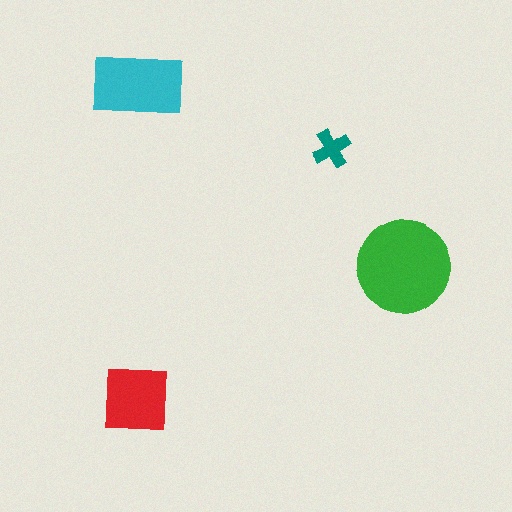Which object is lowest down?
The red square is bottommost.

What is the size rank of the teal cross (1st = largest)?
4th.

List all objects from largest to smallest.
The green circle, the cyan rectangle, the red square, the teal cross.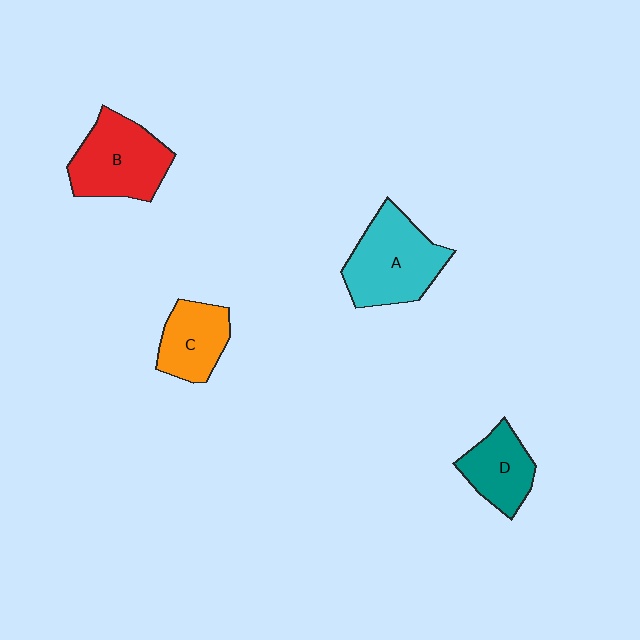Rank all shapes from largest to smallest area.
From largest to smallest: A (cyan), B (red), C (orange), D (teal).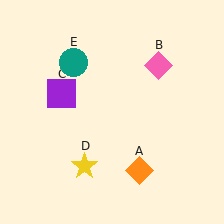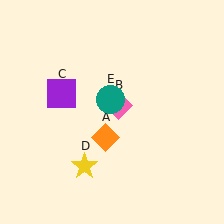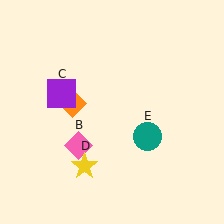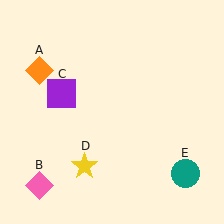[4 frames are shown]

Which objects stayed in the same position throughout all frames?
Purple square (object C) and yellow star (object D) remained stationary.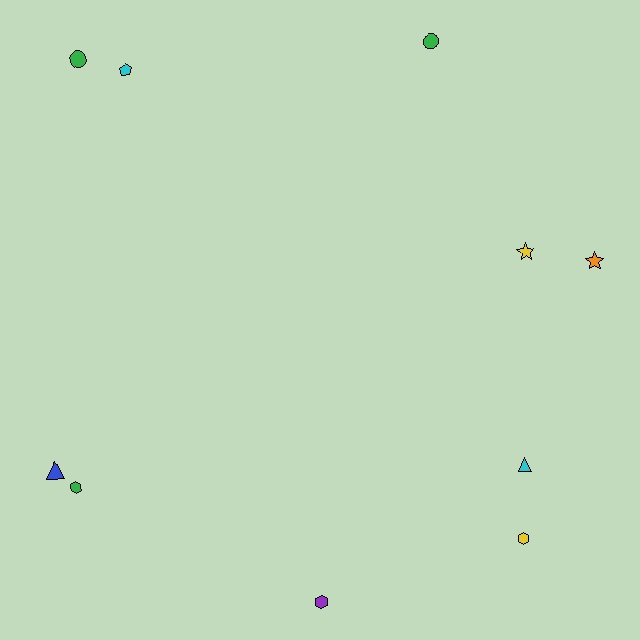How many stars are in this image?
There are 2 stars.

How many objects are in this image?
There are 10 objects.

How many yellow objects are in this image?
There are 2 yellow objects.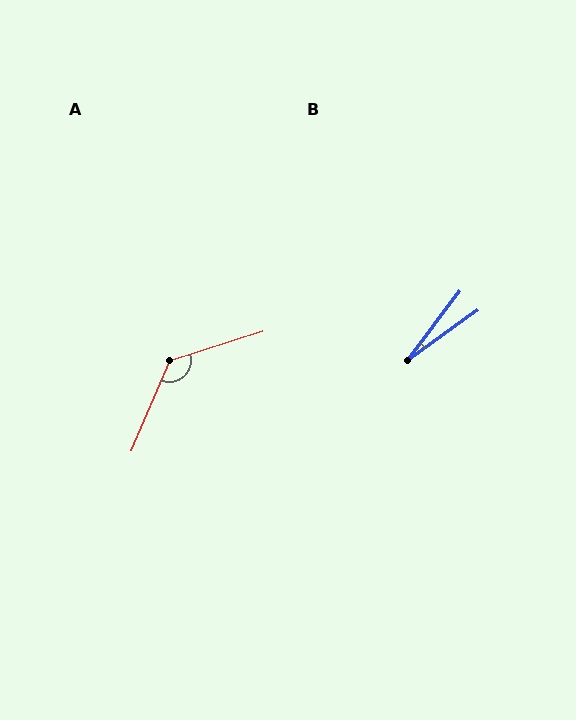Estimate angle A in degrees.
Approximately 130 degrees.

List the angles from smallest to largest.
B (18°), A (130°).